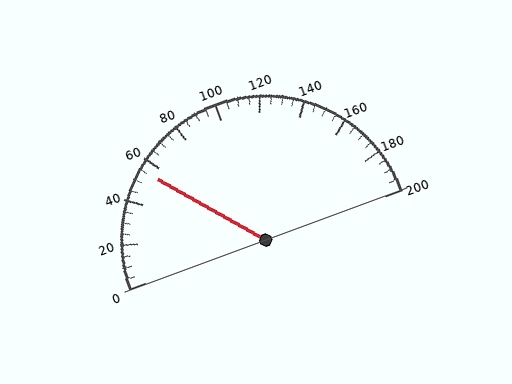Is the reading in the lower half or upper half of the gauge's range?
The reading is in the lower half of the range (0 to 200).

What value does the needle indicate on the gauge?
The needle indicates approximately 55.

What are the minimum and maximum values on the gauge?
The gauge ranges from 0 to 200.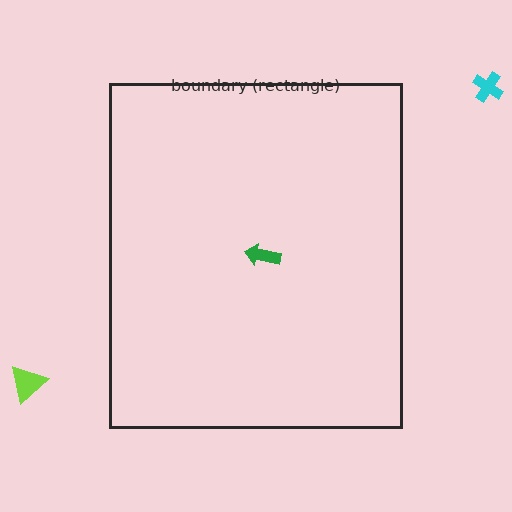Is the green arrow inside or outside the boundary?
Inside.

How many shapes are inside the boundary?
1 inside, 2 outside.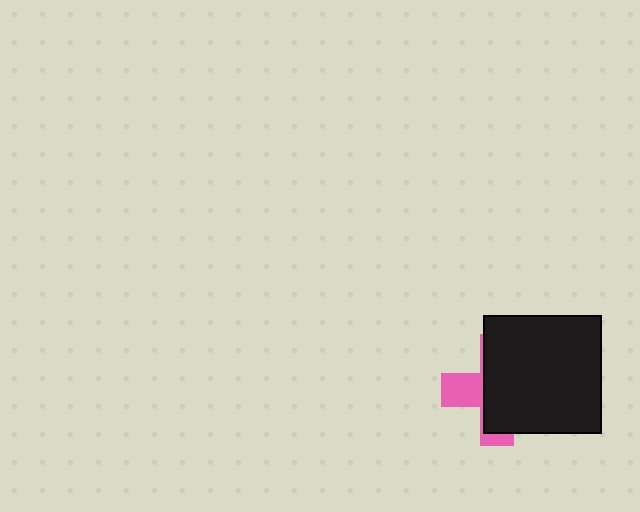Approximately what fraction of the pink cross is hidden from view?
Roughly 67% of the pink cross is hidden behind the black square.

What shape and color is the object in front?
The object in front is a black square.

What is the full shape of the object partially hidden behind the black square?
The partially hidden object is a pink cross.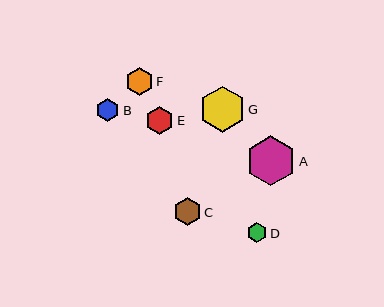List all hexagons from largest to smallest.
From largest to smallest: A, G, E, C, F, B, D.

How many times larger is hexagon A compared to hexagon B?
Hexagon A is approximately 2.1 times the size of hexagon B.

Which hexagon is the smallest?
Hexagon D is the smallest with a size of approximately 20 pixels.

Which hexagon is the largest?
Hexagon A is the largest with a size of approximately 50 pixels.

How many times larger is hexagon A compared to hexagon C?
Hexagon A is approximately 1.8 times the size of hexagon C.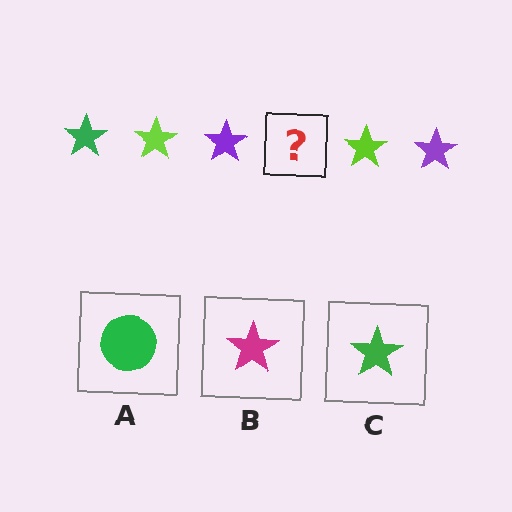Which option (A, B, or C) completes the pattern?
C.